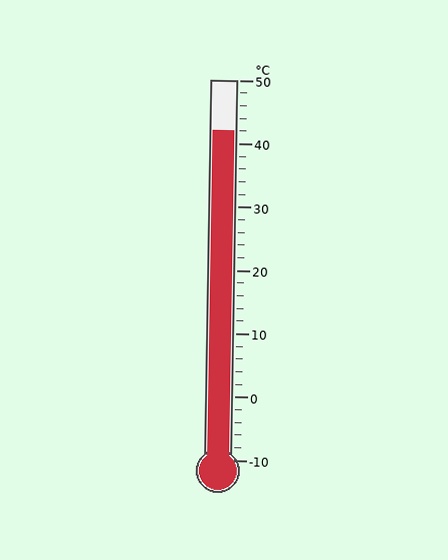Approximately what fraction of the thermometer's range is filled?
The thermometer is filled to approximately 85% of its range.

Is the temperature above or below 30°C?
The temperature is above 30°C.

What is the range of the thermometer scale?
The thermometer scale ranges from -10°C to 50°C.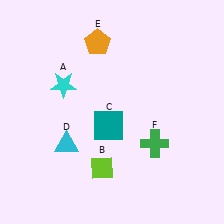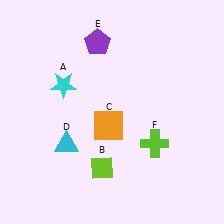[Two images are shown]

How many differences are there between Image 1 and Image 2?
There are 3 differences between the two images.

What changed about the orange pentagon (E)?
In Image 1, E is orange. In Image 2, it changed to purple.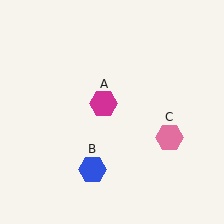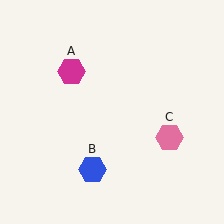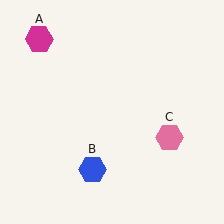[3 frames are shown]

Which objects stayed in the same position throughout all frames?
Blue hexagon (object B) and pink hexagon (object C) remained stationary.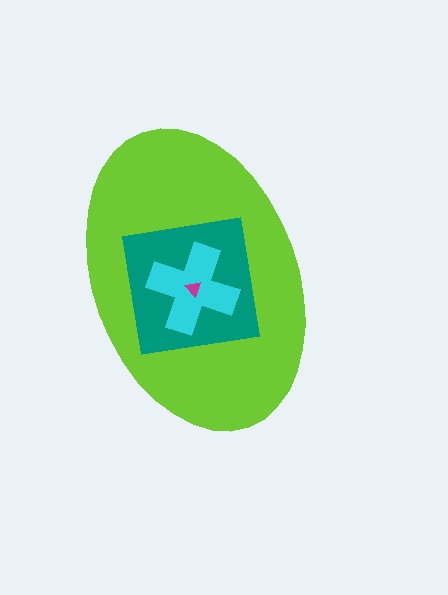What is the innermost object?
The magenta triangle.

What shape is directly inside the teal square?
The cyan cross.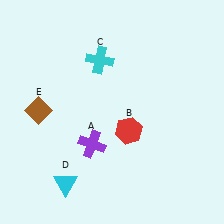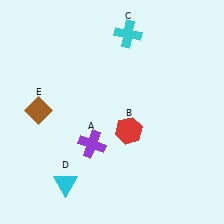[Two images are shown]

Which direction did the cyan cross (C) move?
The cyan cross (C) moved right.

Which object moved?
The cyan cross (C) moved right.